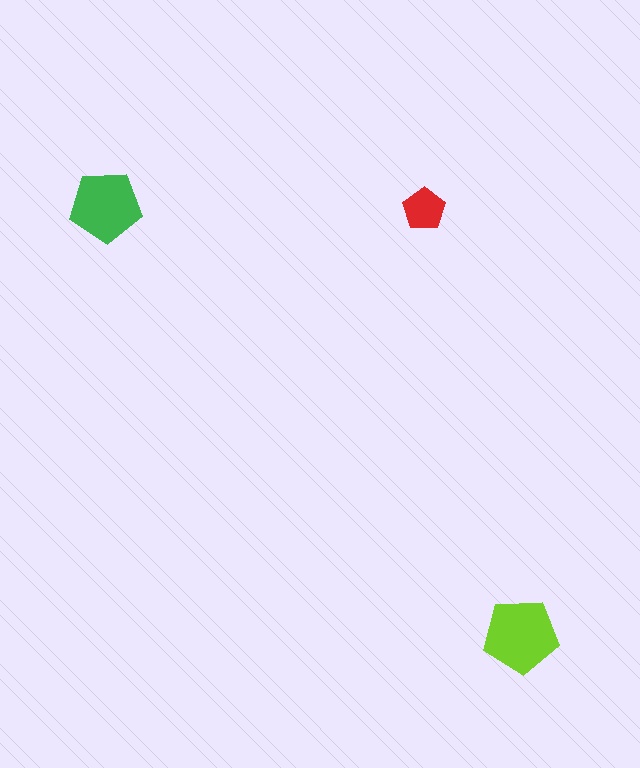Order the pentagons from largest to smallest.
the lime one, the green one, the red one.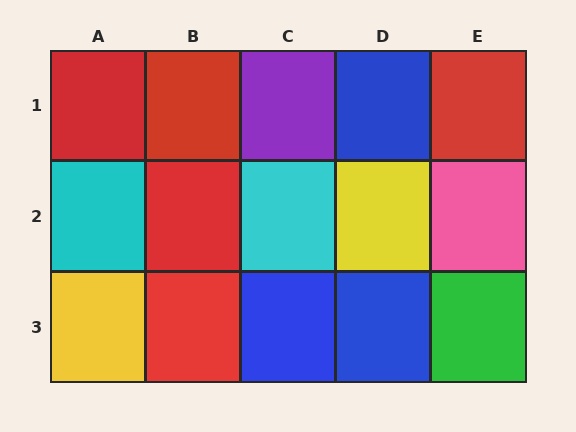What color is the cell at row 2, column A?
Cyan.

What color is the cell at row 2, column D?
Yellow.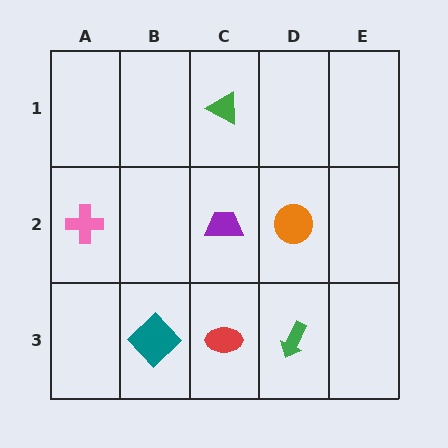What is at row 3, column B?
A teal diamond.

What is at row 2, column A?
A pink cross.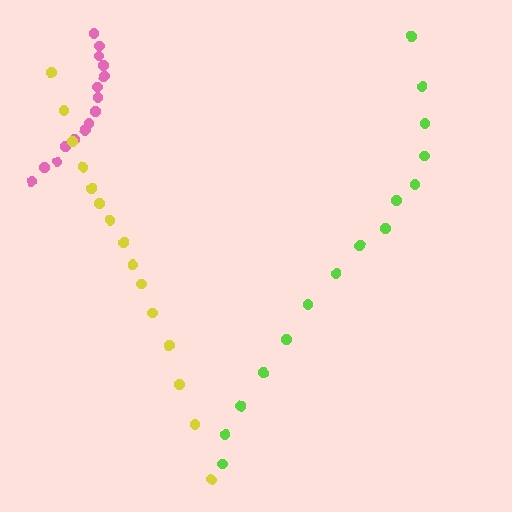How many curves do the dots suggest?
There are 3 distinct paths.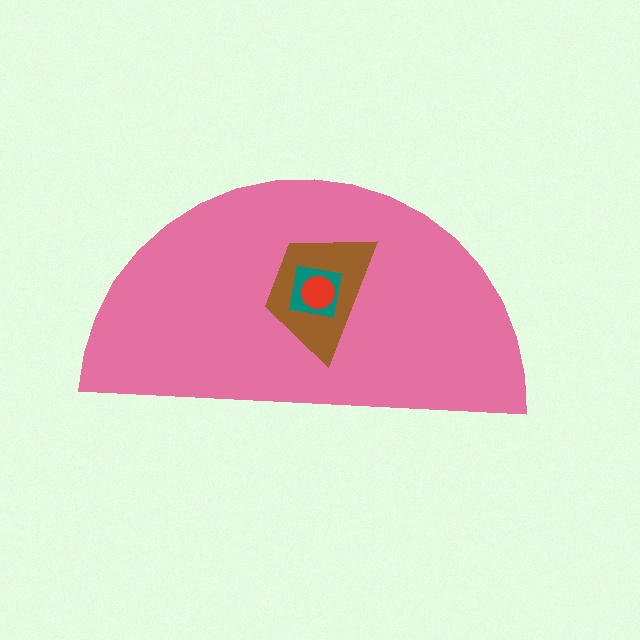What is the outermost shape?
The pink semicircle.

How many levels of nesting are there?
4.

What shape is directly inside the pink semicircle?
The brown trapezoid.